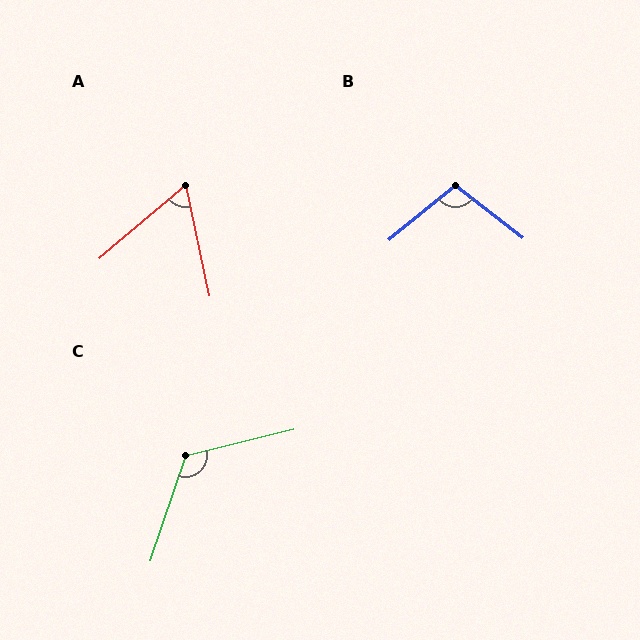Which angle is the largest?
C, at approximately 122 degrees.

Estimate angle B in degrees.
Approximately 103 degrees.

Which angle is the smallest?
A, at approximately 62 degrees.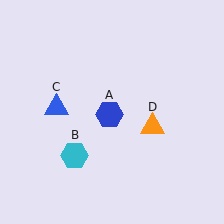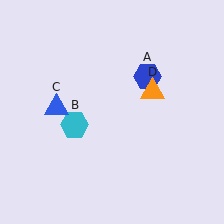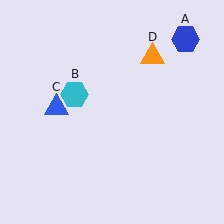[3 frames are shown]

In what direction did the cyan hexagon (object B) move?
The cyan hexagon (object B) moved up.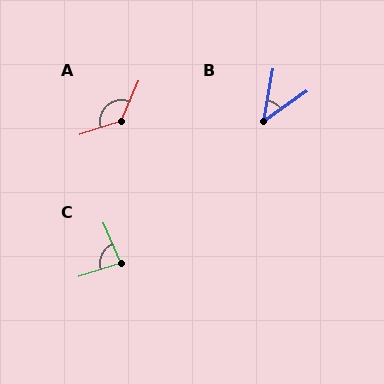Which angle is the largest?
A, at approximately 132 degrees.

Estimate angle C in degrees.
Approximately 85 degrees.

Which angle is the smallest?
B, at approximately 45 degrees.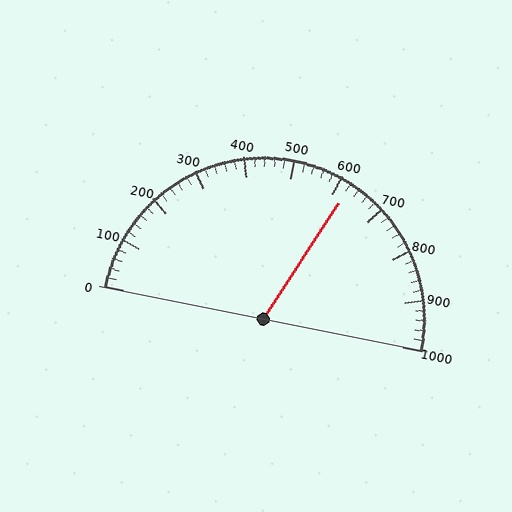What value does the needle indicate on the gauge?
The needle indicates approximately 620.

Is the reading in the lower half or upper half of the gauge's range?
The reading is in the upper half of the range (0 to 1000).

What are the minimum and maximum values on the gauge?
The gauge ranges from 0 to 1000.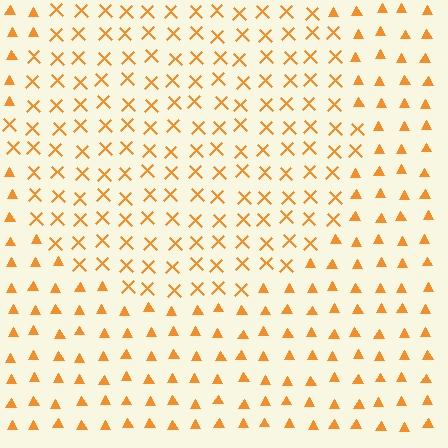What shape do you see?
I see a circle.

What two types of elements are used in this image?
The image uses X marks inside the circle region and triangles outside it.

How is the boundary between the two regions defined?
The boundary is defined by a change in element shape: X marks inside vs. triangles outside. All elements share the same color and spacing.